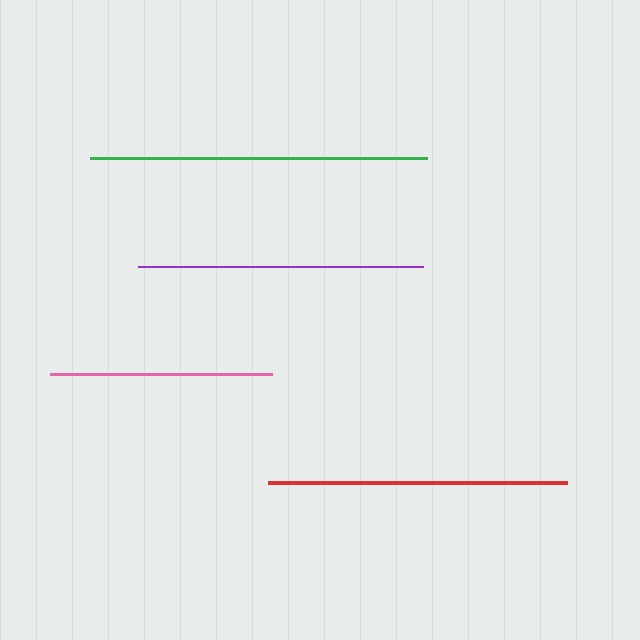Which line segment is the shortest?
The pink line is the shortest at approximately 221 pixels.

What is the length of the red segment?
The red segment is approximately 298 pixels long.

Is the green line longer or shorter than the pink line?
The green line is longer than the pink line.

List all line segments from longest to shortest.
From longest to shortest: green, red, purple, pink.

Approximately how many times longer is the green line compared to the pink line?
The green line is approximately 1.5 times the length of the pink line.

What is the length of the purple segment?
The purple segment is approximately 285 pixels long.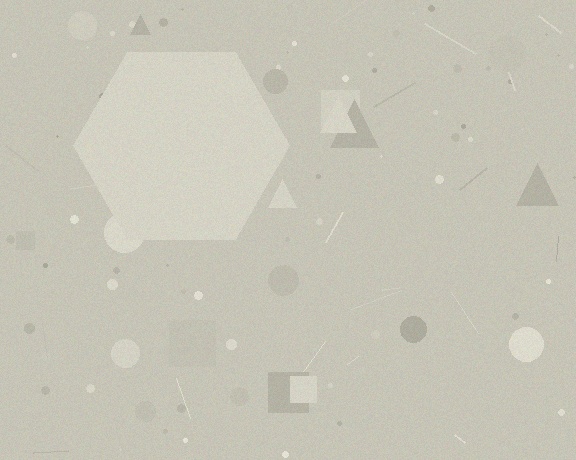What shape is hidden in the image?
A hexagon is hidden in the image.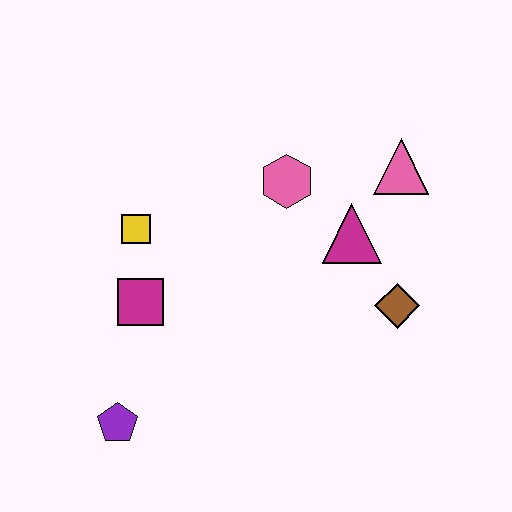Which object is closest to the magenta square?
The yellow square is closest to the magenta square.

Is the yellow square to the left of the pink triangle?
Yes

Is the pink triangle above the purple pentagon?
Yes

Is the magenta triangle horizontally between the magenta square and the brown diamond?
Yes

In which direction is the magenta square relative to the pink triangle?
The magenta square is to the left of the pink triangle.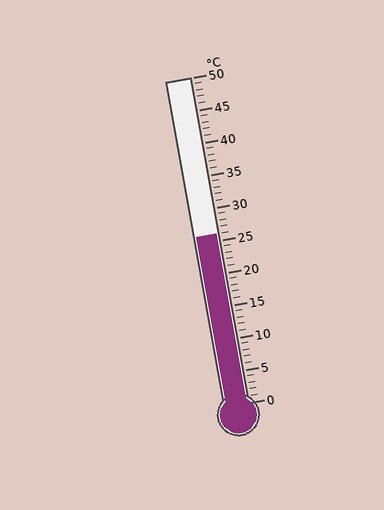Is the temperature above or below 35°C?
The temperature is below 35°C.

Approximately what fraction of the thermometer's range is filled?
The thermometer is filled to approximately 50% of its range.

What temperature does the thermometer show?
The thermometer shows approximately 26°C.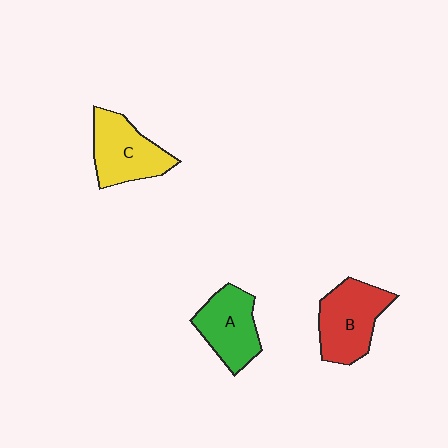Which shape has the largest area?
Shape B (red).